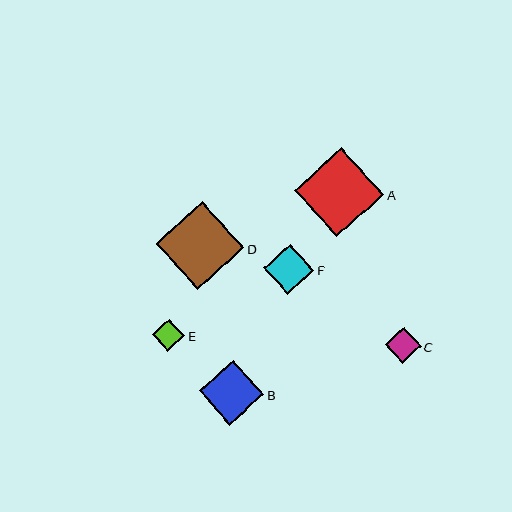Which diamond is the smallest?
Diamond E is the smallest with a size of approximately 32 pixels.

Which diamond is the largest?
Diamond A is the largest with a size of approximately 89 pixels.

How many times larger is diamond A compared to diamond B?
Diamond A is approximately 1.4 times the size of diamond B.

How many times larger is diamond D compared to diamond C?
Diamond D is approximately 2.5 times the size of diamond C.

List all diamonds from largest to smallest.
From largest to smallest: A, D, B, F, C, E.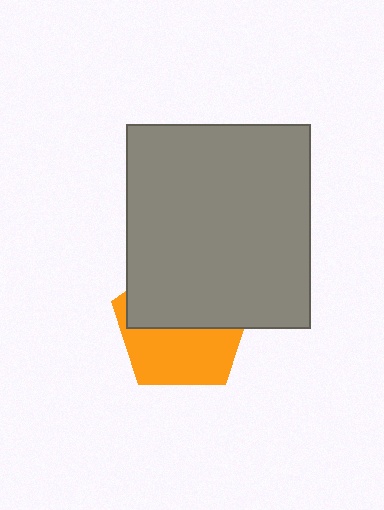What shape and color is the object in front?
The object in front is a gray rectangle.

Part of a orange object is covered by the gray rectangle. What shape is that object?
It is a pentagon.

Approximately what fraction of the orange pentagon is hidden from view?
Roughly 53% of the orange pentagon is hidden behind the gray rectangle.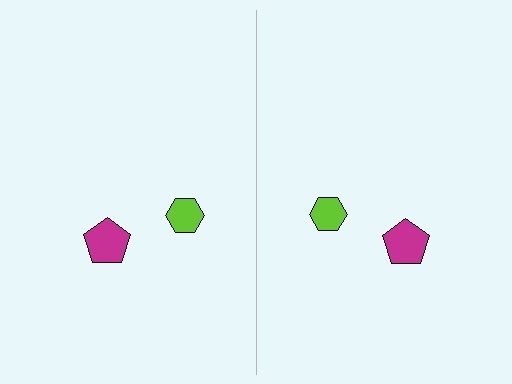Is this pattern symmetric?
Yes, this pattern has bilateral (reflection) symmetry.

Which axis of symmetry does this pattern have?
The pattern has a vertical axis of symmetry running through the center of the image.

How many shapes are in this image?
There are 4 shapes in this image.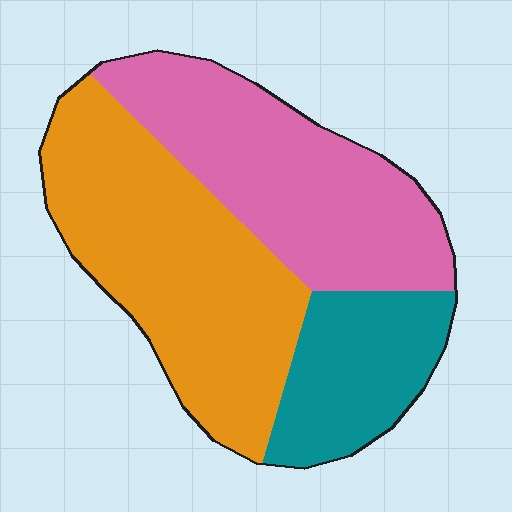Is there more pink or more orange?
Orange.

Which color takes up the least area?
Teal, at roughly 20%.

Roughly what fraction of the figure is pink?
Pink takes up about three eighths (3/8) of the figure.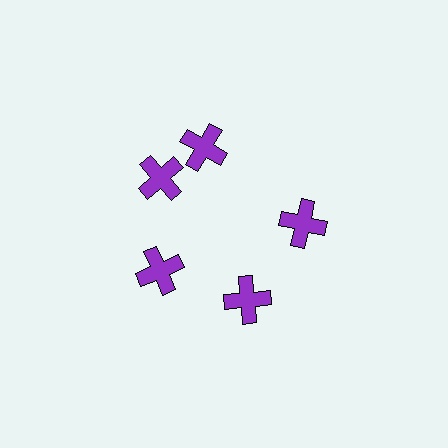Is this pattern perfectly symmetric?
No. The 5 purple crosses are arranged in a ring, but one element near the 1 o'clock position is rotated out of alignment along the ring, breaking the 5-fold rotational symmetry.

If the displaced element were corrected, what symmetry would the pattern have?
It would have 5-fold rotational symmetry — the pattern would map onto itself every 72 degrees.